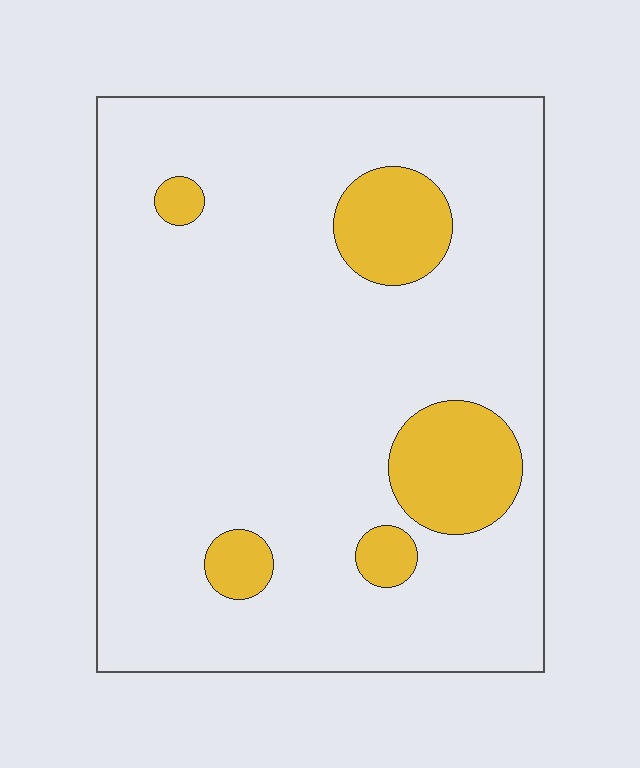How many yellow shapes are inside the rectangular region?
5.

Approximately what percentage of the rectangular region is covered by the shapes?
Approximately 15%.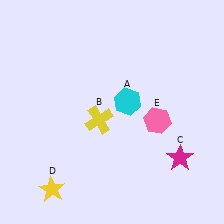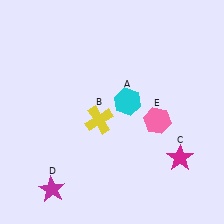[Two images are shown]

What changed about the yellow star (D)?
In Image 1, D is yellow. In Image 2, it changed to magenta.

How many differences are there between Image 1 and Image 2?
There is 1 difference between the two images.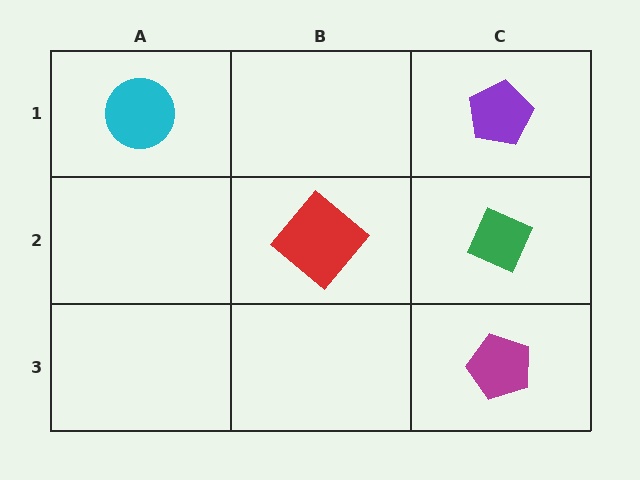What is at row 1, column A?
A cyan circle.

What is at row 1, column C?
A purple pentagon.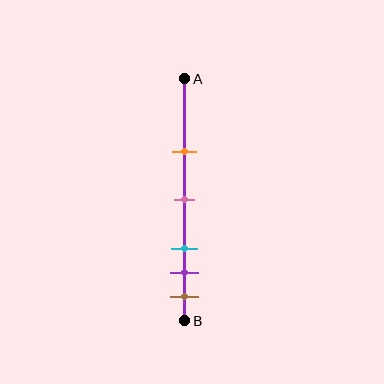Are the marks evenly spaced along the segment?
No, the marks are not evenly spaced.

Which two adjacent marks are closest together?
The purple and brown marks are the closest adjacent pair.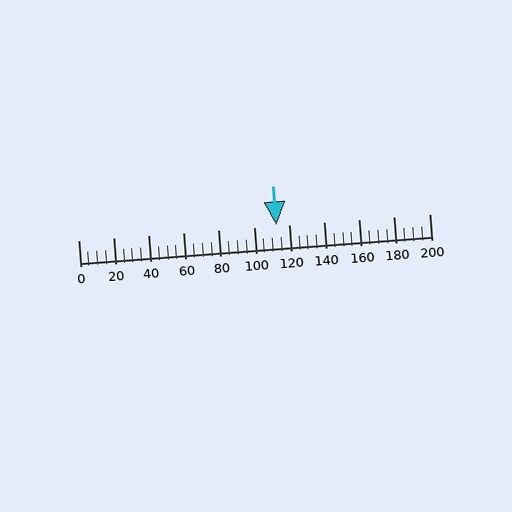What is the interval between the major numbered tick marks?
The major tick marks are spaced 20 units apart.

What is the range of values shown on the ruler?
The ruler shows values from 0 to 200.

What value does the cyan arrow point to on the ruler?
The cyan arrow points to approximately 113.